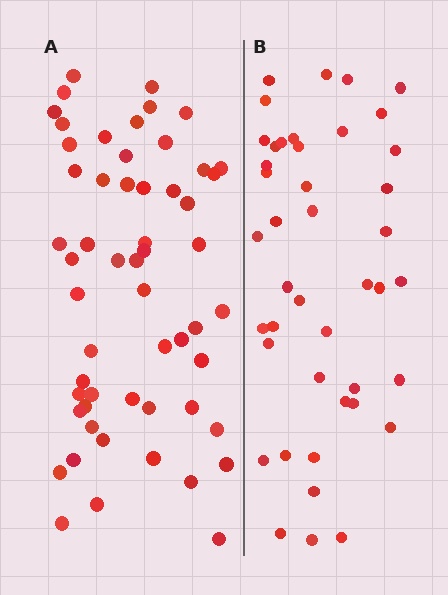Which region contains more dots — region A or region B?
Region A (the left region) has more dots.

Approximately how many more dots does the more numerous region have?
Region A has approximately 15 more dots than region B.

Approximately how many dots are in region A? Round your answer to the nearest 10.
About 60 dots. (The exact count is 56, which rounds to 60.)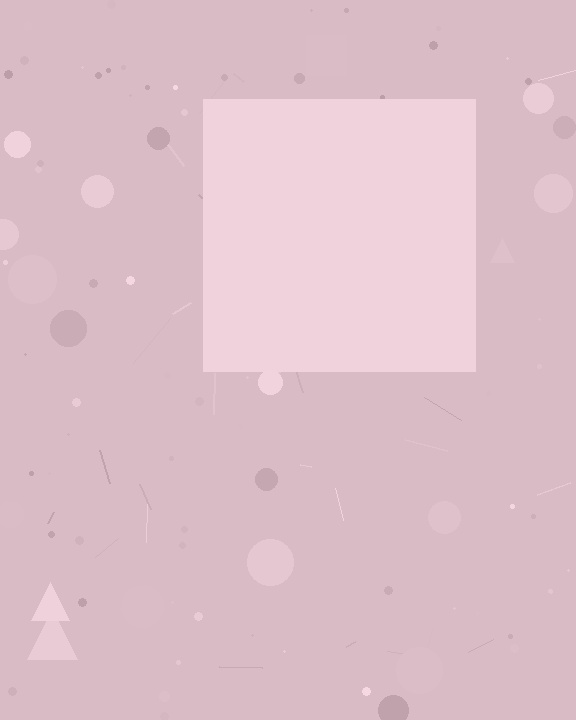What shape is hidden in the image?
A square is hidden in the image.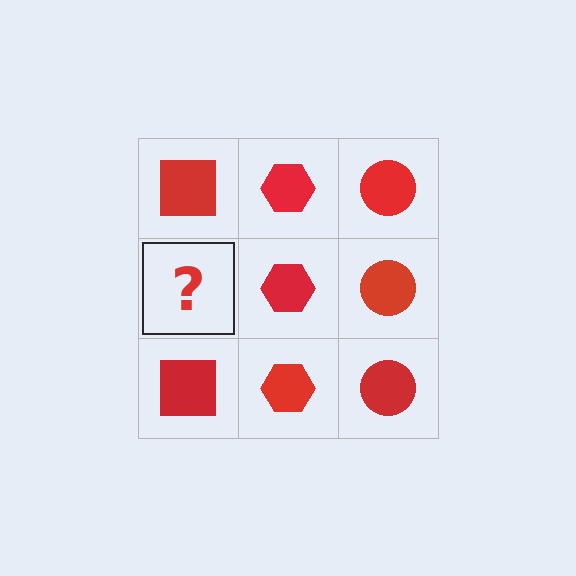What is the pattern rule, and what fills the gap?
The rule is that each column has a consistent shape. The gap should be filled with a red square.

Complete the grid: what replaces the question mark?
The question mark should be replaced with a red square.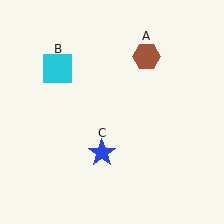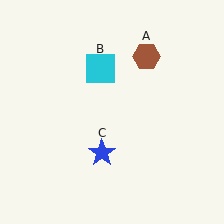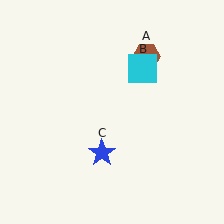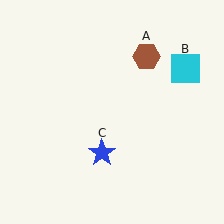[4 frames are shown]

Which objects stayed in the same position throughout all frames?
Brown hexagon (object A) and blue star (object C) remained stationary.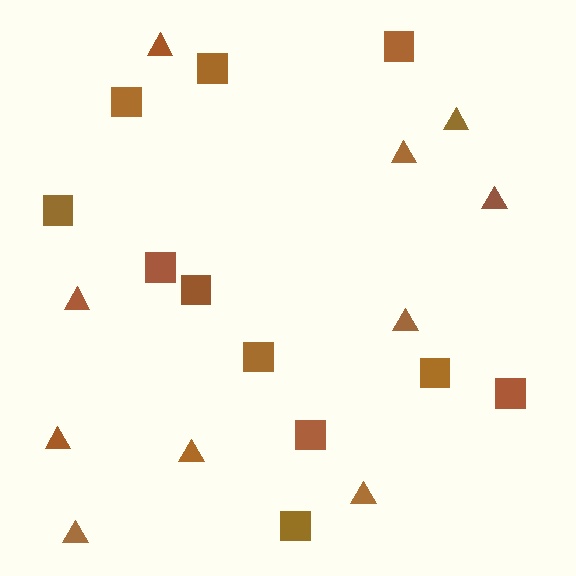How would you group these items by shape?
There are 2 groups: one group of squares (11) and one group of triangles (10).